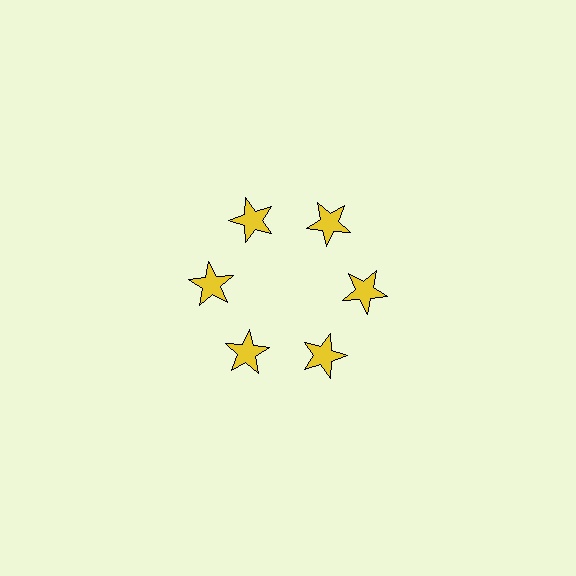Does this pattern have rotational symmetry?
Yes, this pattern has 6-fold rotational symmetry. It looks the same after rotating 60 degrees around the center.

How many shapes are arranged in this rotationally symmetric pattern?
There are 6 shapes, arranged in 6 groups of 1.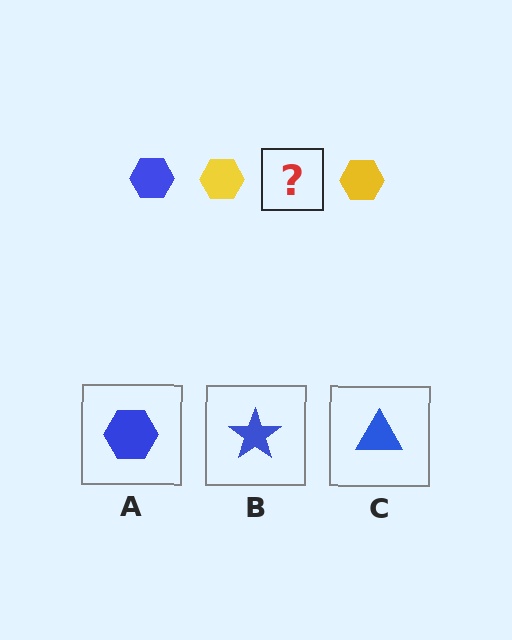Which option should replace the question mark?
Option A.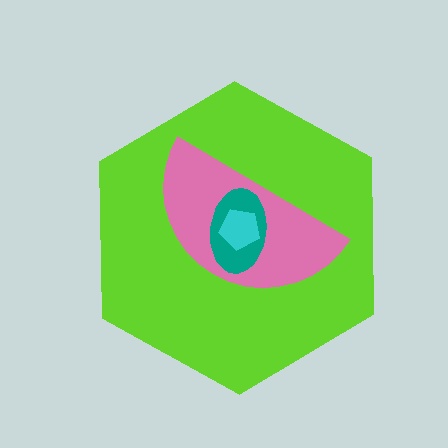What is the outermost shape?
The lime hexagon.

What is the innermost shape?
The cyan pentagon.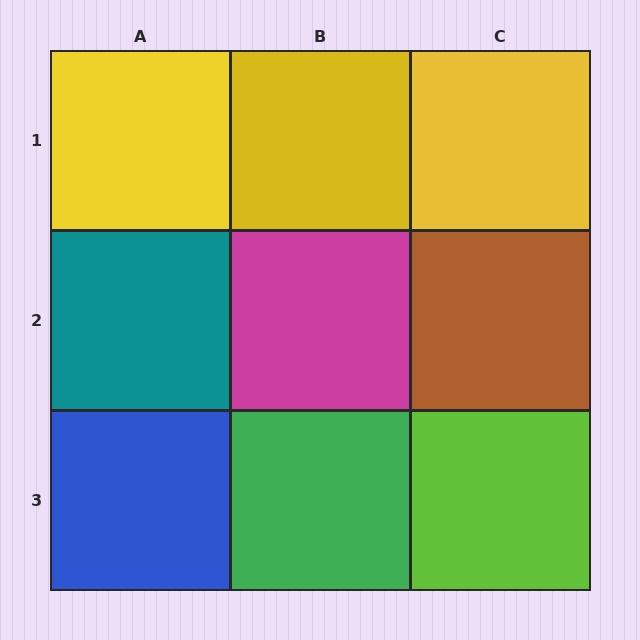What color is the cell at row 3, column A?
Blue.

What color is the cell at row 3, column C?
Lime.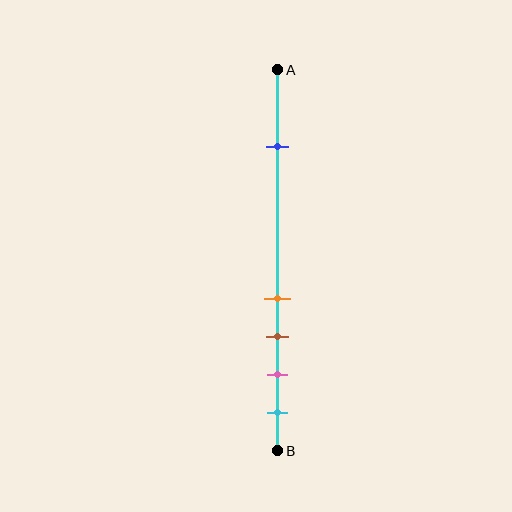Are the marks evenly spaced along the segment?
No, the marks are not evenly spaced.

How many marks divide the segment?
There are 5 marks dividing the segment.